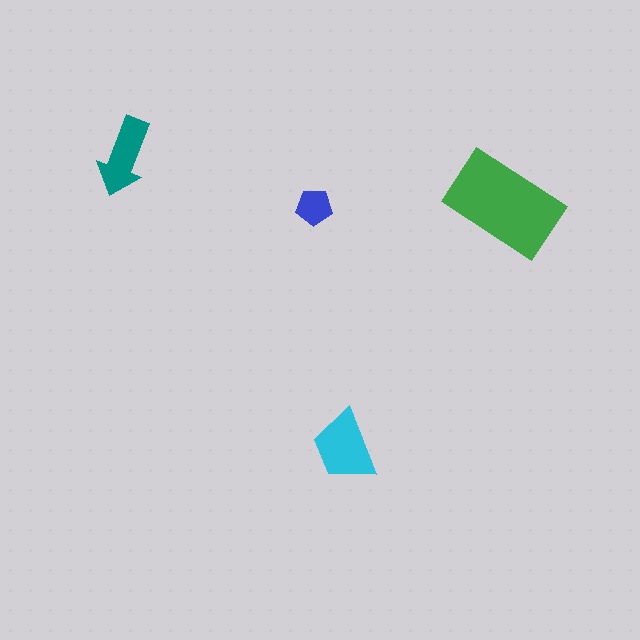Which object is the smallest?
The blue pentagon.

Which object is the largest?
The green rectangle.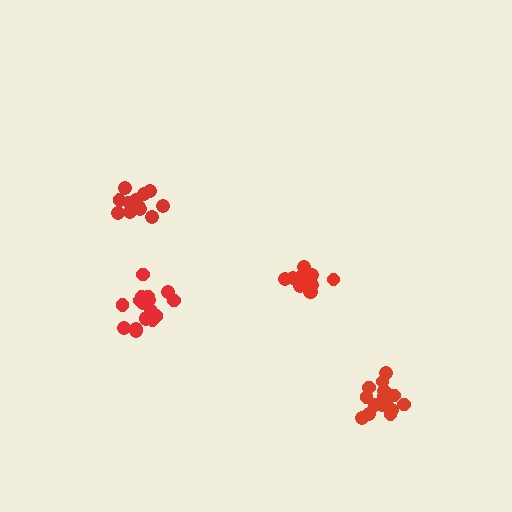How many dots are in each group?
Group 1: 18 dots, Group 2: 13 dots, Group 3: 12 dots, Group 4: 18 dots (61 total).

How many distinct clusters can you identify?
There are 4 distinct clusters.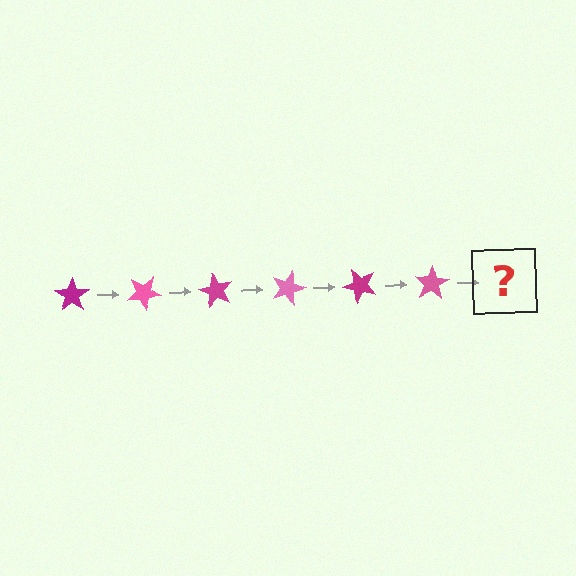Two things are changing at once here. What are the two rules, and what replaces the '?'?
The two rules are that it rotates 30 degrees each step and the color cycles through magenta and pink. The '?' should be a magenta star, rotated 180 degrees from the start.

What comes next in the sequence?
The next element should be a magenta star, rotated 180 degrees from the start.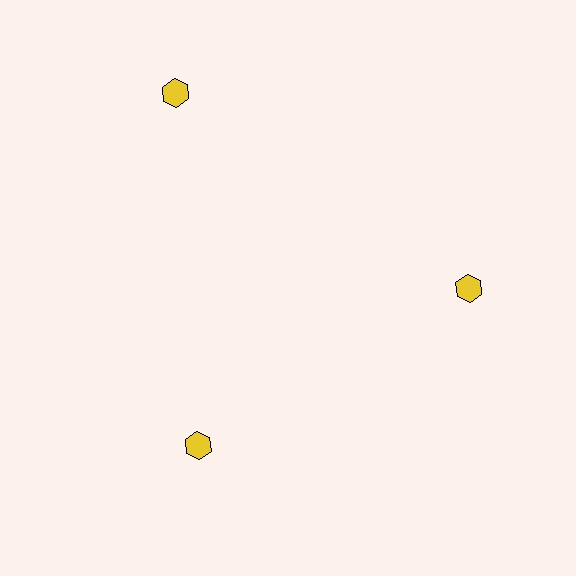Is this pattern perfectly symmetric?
No. The 3 yellow hexagons are arranged in a ring, but one element near the 11 o'clock position is pushed outward from the center, breaking the 3-fold rotational symmetry.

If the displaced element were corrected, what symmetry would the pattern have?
It would have 3-fold rotational symmetry — the pattern would map onto itself every 120 degrees.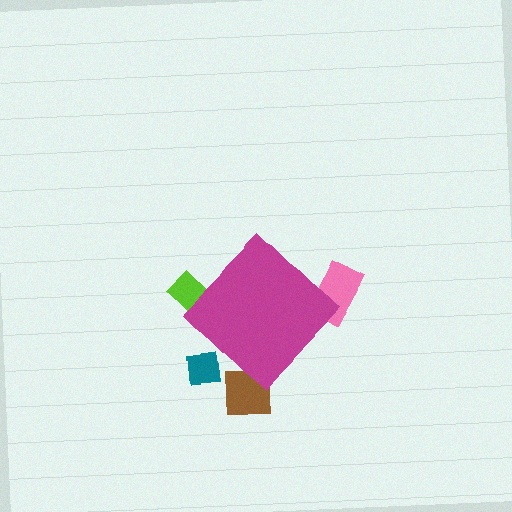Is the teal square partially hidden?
Yes, the teal square is partially hidden behind the magenta diamond.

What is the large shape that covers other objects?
A magenta diamond.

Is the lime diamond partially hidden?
Yes, the lime diamond is partially hidden behind the magenta diamond.